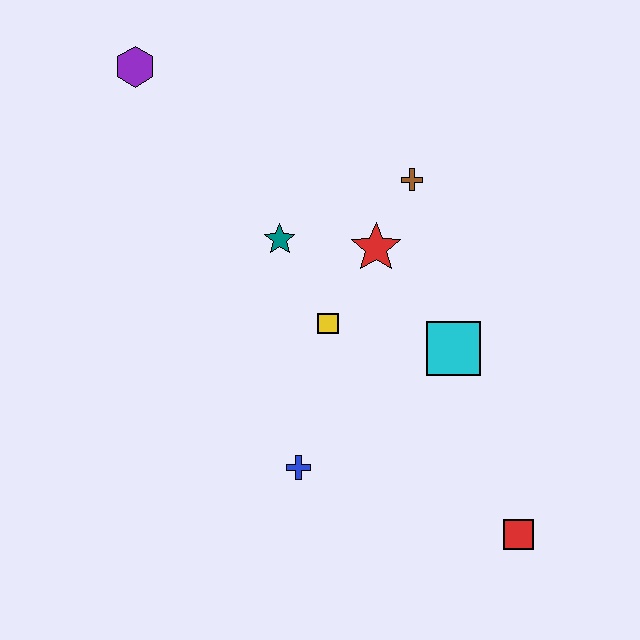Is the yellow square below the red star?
Yes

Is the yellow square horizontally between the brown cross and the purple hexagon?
Yes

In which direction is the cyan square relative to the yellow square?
The cyan square is to the right of the yellow square.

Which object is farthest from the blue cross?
The purple hexagon is farthest from the blue cross.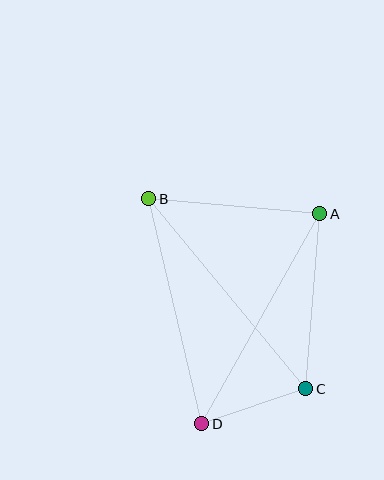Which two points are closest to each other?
Points C and D are closest to each other.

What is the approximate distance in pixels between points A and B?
The distance between A and B is approximately 172 pixels.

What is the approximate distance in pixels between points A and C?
The distance between A and C is approximately 176 pixels.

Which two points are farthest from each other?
Points B and C are farthest from each other.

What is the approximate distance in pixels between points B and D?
The distance between B and D is approximately 231 pixels.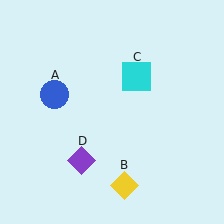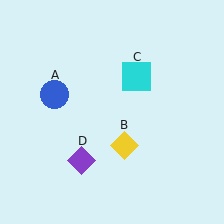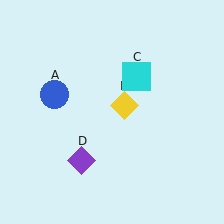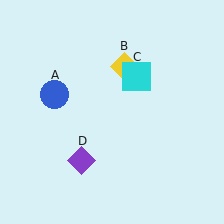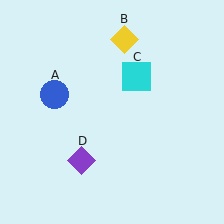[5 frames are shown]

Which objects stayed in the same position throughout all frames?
Blue circle (object A) and cyan square (object C) and purple diamond (object D) remained stationary.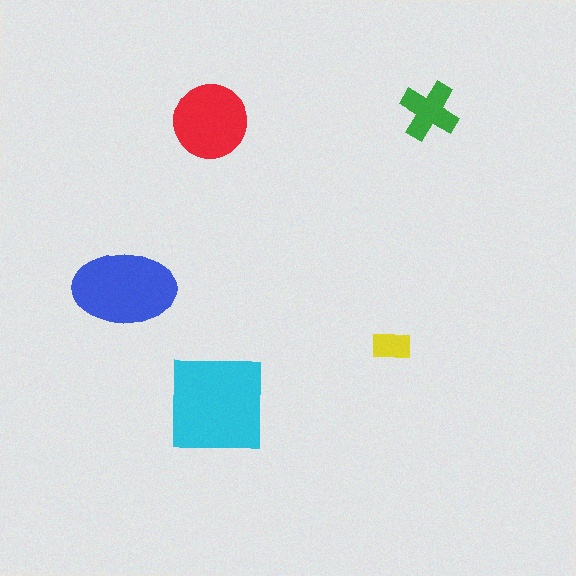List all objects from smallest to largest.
The yellow rectangle, the green cross, the red circle, the blue ellipse, the cyan square.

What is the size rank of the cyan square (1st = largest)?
1st.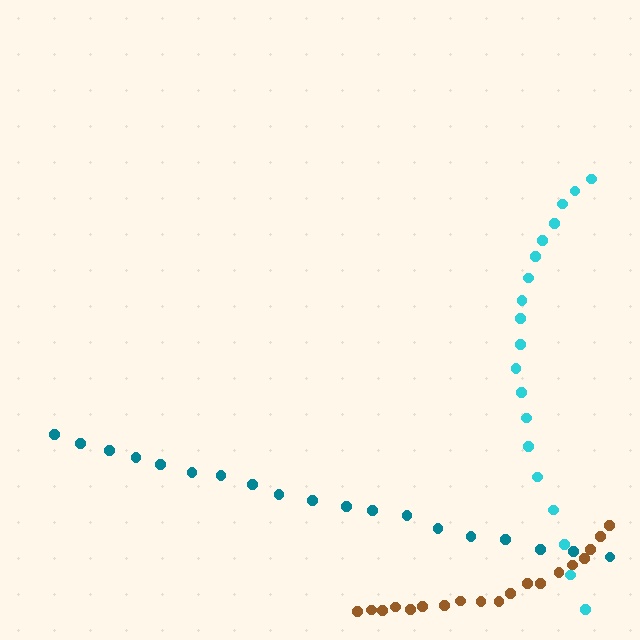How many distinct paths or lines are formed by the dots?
There are 3 distinct paths.